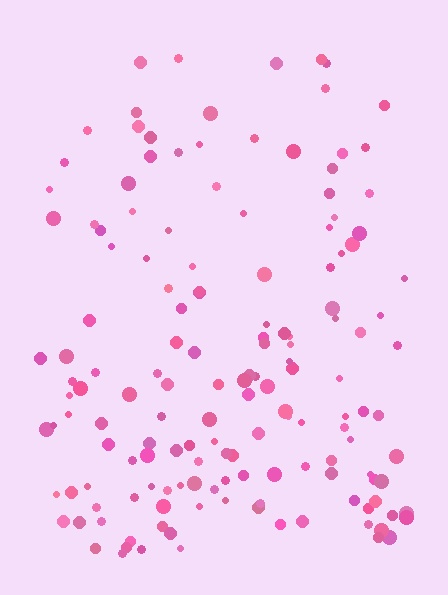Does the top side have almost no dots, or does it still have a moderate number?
Still a moderate number, just noticeably fewer than the bottom.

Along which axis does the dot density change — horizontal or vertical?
Vertical.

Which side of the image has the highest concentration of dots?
The bottom.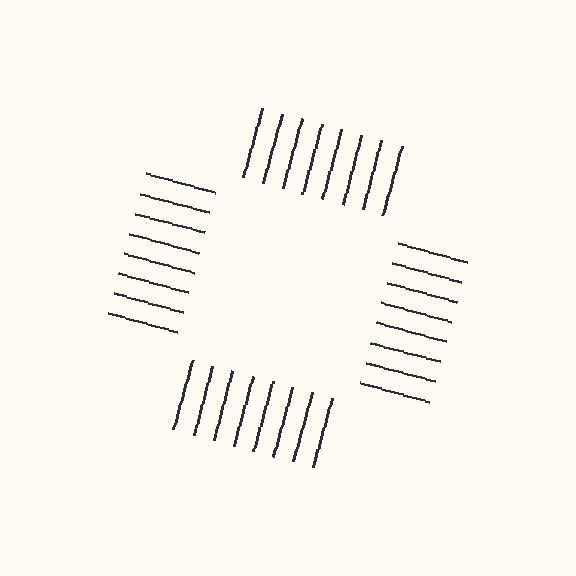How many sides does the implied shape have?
4 sides — the line-ends trace a square.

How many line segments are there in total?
32 — 8 along each of the 4 edges.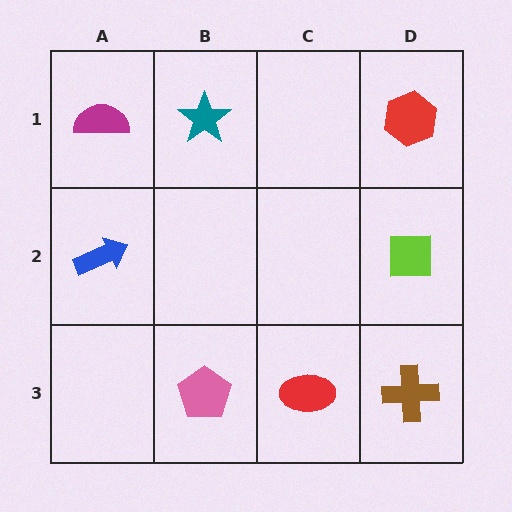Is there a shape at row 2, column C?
No, that cell is empty.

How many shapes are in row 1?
3 shapes.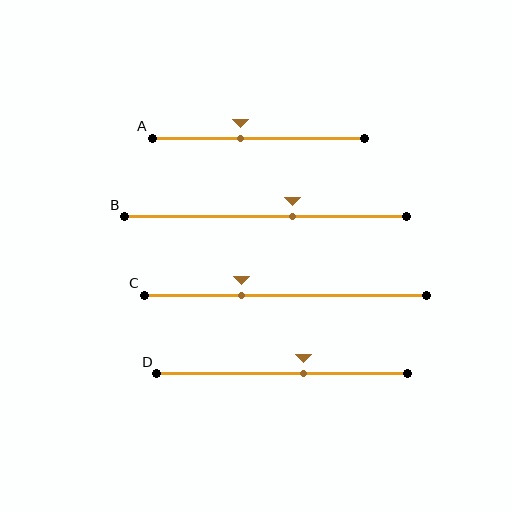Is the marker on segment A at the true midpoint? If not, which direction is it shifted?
No, the marker on segment A is shifted to the left by about 8% of the segment length.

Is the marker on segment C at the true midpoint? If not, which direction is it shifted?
No, the marker on segment C is shifted to the left by about 16% of the segment length.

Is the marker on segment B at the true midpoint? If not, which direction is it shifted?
No, the marker on segment B is shifted to the right by about 9% of the segment length.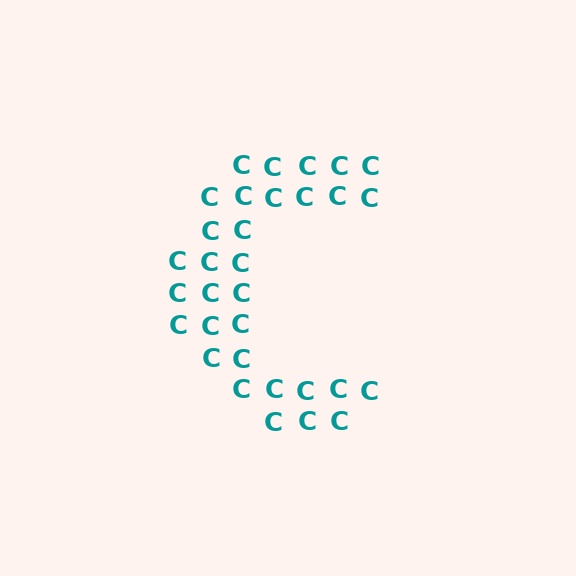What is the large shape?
The large shape is the letter C.